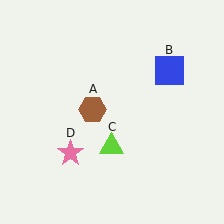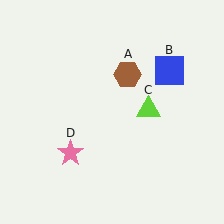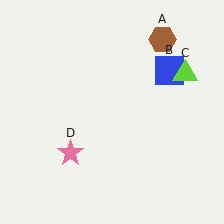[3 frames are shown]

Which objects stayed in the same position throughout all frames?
Blue square (object B) and pink star (object D) remained stationary.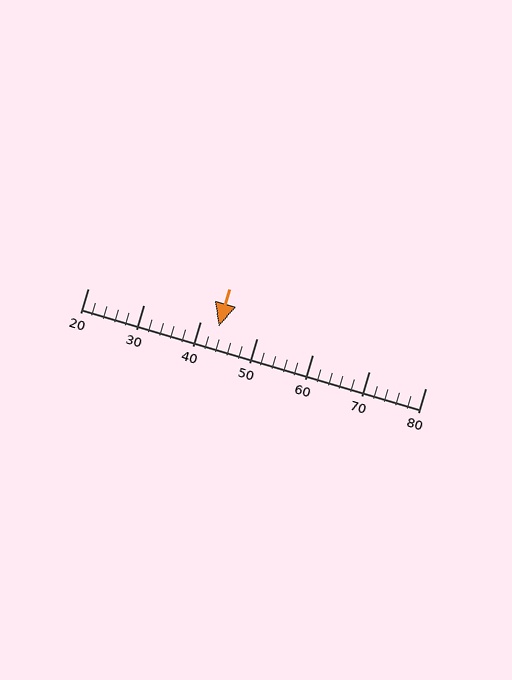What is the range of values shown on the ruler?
The ruler shows values from 20 to 80.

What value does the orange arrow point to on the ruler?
The orange arrow points to approximately 43.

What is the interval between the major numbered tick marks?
The major tick marks are spaced 10 units apart.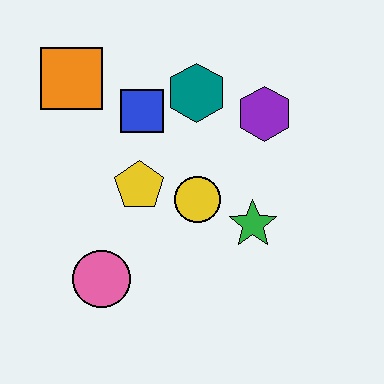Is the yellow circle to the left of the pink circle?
No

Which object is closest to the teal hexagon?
The blue square is closest to the teal hexagon.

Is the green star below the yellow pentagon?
Yes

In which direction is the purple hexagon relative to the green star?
The purple hexagon is above the green star.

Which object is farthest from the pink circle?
The purple hexagon is farthest from the pink circle.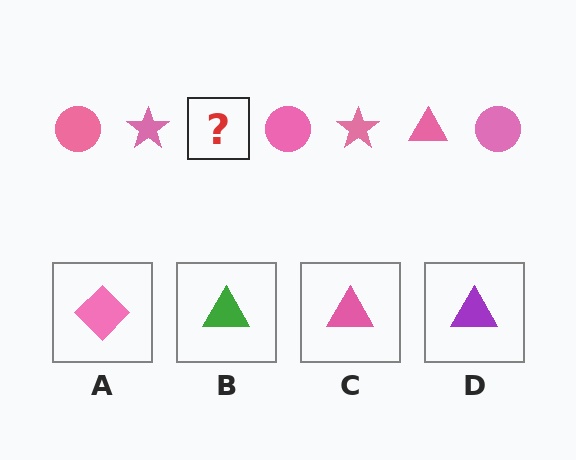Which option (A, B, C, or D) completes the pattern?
C.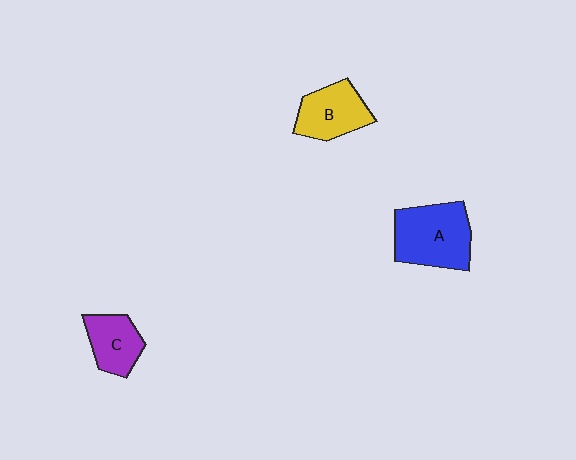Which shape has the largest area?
Shape A (blue).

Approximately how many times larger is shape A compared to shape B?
Approximately 1.4 times.